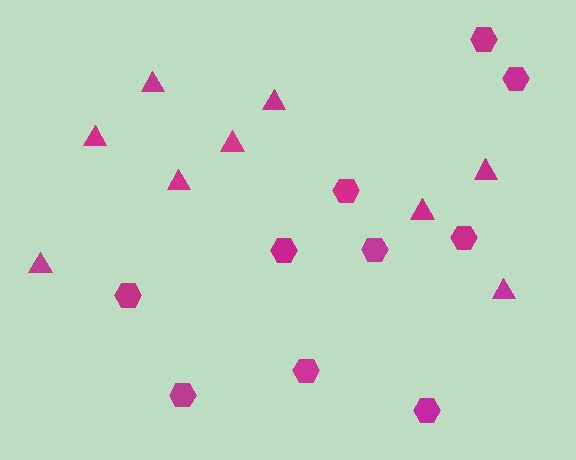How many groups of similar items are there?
There are 2 groups: one group of hexagons (10) and one group of triangles (9).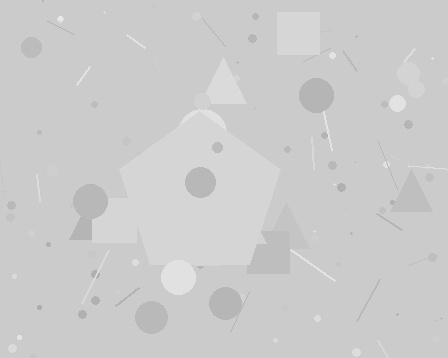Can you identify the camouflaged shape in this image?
The camouflaged shape is a pentagon.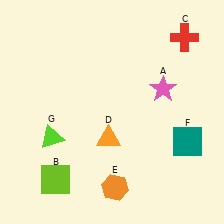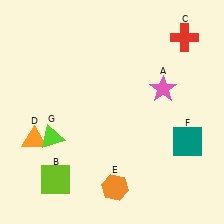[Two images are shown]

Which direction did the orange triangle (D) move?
The orange triangle (D) moved left.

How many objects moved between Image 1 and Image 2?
1 object moved between the two images.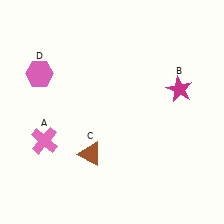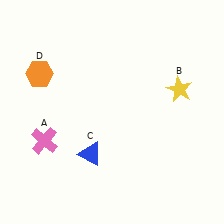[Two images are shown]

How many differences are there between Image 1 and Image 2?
There are 3 differences between the two images.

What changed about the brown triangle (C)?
In Image 1, C is brown. In Image 2, it changed to blue.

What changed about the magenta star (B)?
In Image 1, B is magenta. In Image 2, it changed to yellow.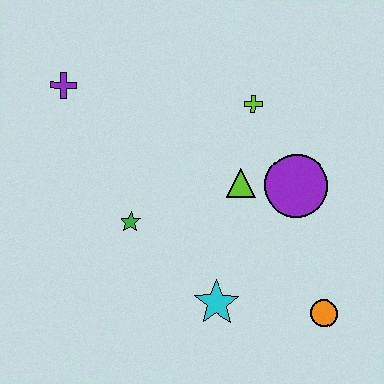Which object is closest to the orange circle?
The cyan star is closest to the orange circle.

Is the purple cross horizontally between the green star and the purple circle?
No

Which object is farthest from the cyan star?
The purple cross is farthest from the cyan star.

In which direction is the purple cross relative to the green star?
The purple cross is above the green star.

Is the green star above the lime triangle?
No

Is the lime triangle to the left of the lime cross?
Yes